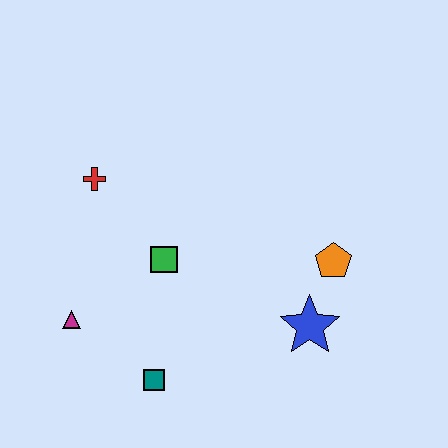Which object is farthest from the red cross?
The blue star is farthest from the red cross.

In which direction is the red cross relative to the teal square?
The red cross is above the teal square.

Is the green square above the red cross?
No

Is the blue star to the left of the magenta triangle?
No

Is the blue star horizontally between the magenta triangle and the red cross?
No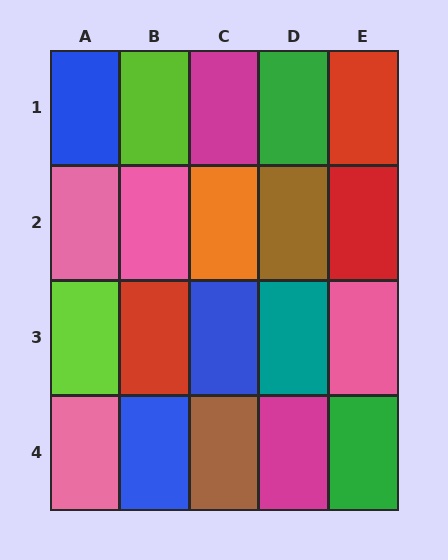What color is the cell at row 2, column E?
Red.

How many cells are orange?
1 cell is orange.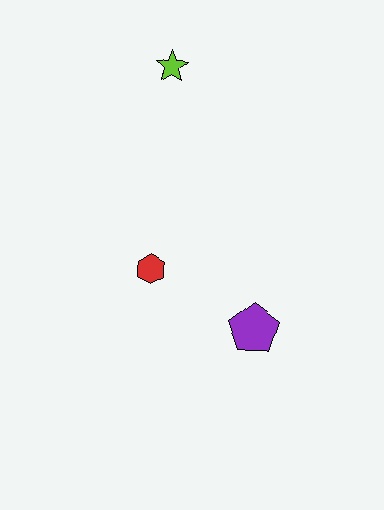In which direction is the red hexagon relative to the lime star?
The red hexagon is below the lime star.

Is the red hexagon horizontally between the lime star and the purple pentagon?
No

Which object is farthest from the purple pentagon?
The lime star is farthest from the purple pentagon.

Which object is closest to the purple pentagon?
The red hexagon is closest to the purple pentagon.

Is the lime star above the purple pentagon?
Yes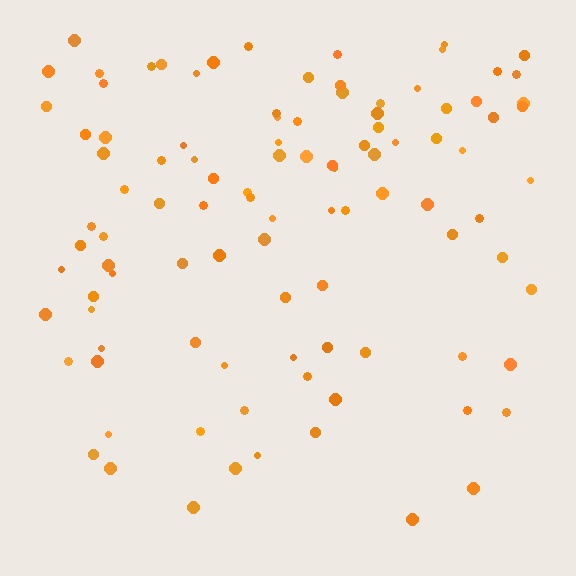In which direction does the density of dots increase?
From bottom to top, with the top side densest.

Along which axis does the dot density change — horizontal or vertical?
Vertical.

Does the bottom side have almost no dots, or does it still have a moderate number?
Still a moderate number, just noticeably fewer than the top.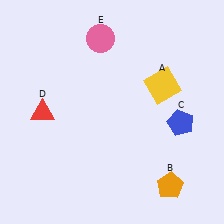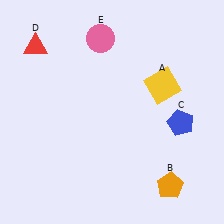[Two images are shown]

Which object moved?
The red triangle (D) moved up.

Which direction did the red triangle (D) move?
The red triangle (D) moved up.